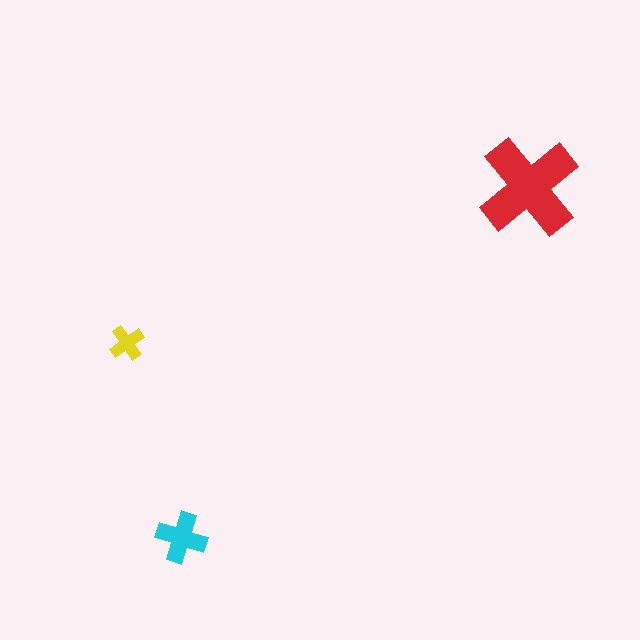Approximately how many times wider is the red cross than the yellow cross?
About 3 times wider.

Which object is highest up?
The red cross is topmost.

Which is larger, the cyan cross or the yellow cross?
The cyan one.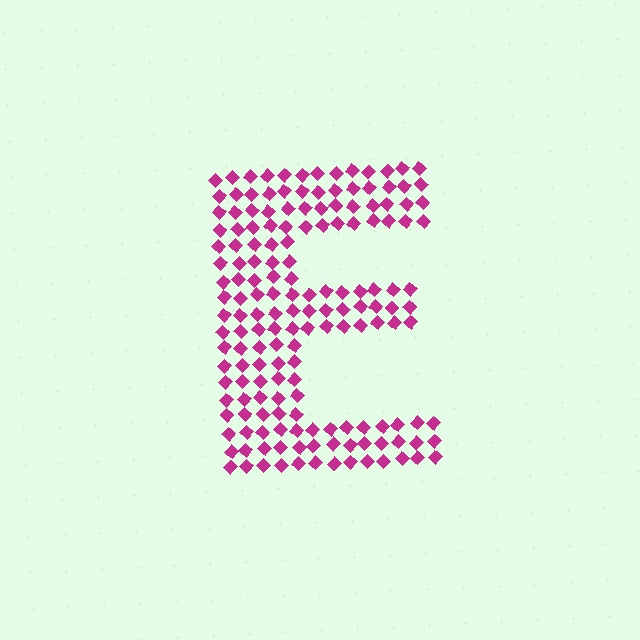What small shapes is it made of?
It is made of small diamonds.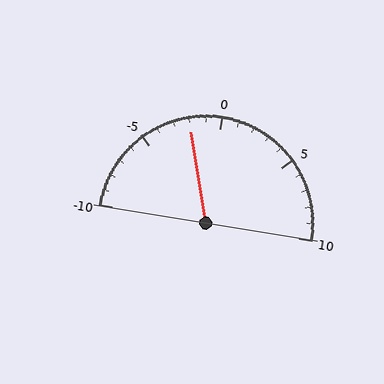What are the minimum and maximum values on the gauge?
The gauge ranges from -10 to 10.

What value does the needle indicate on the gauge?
The needle indicates approximately -2.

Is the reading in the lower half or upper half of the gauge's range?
The reading is in the lower half of the range (-10 to 10).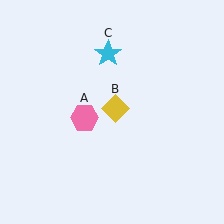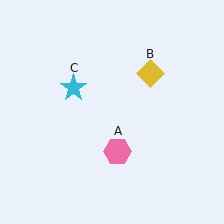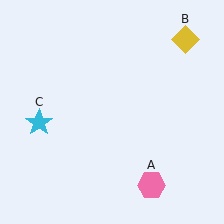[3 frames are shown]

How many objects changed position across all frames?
3 objects changed position: pink hexagon (object A), yellow diamond (object B), cyan star (object C).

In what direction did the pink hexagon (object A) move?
The pink hexagon (object A) moved down and to the right.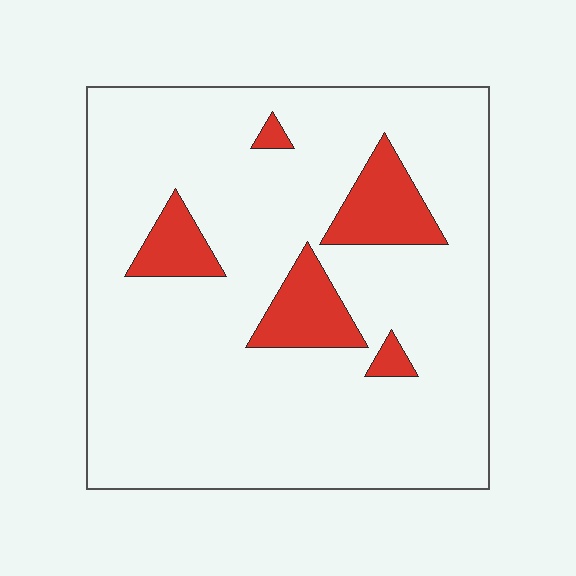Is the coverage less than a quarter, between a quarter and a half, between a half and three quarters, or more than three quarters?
Less than a quarter.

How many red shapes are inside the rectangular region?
5.